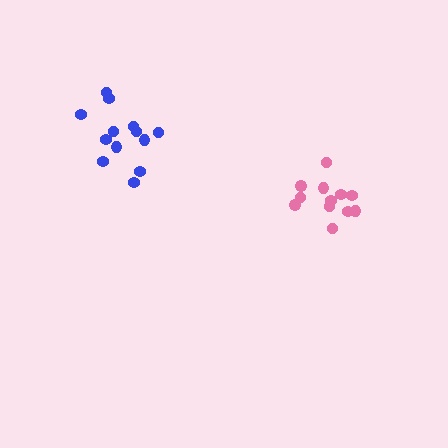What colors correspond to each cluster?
The clusters are colored: pink, blue.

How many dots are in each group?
Group 1: 12 dots, Group 2: 13 dots (25 total).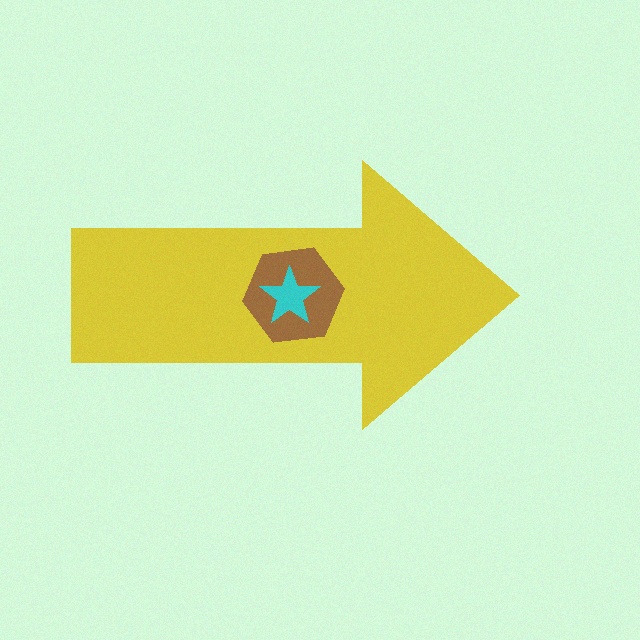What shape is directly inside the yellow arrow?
The brown hexagon.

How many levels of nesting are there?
3.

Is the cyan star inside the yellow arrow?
Yes.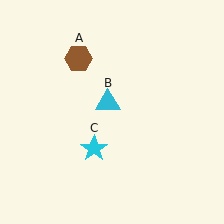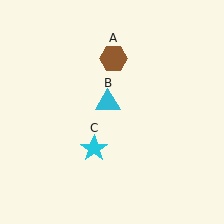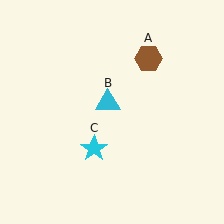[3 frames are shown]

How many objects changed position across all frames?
1 object changed position: brown hexagon (object A).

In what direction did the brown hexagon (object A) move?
The brown hexagon (object A) moved right.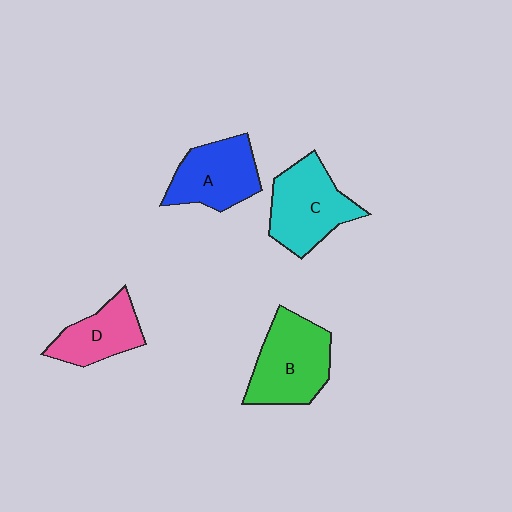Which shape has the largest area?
Shape B (green).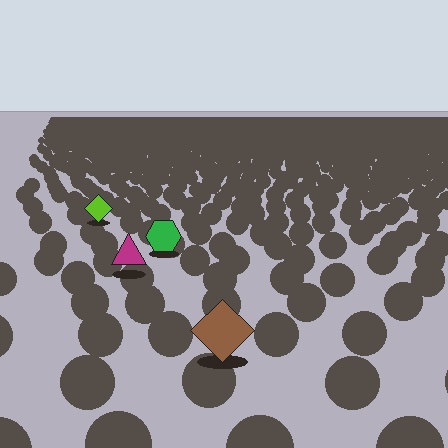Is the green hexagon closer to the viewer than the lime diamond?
Yes. The green hexagon is closer — you can tell from the texture gradient: the ground texture is coarser near it.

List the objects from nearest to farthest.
From nearest to farthest: the brown diamond, the magenta triangle, the green hexagon, the lime diamond.